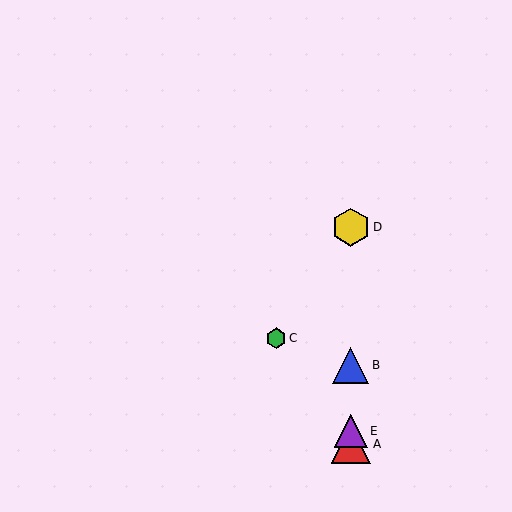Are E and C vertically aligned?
No, E is at x≈351 and C is at x≈276.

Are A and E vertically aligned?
Yes, both are at x≈351.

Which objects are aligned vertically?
Objects A, B, D, E are aligned vertically.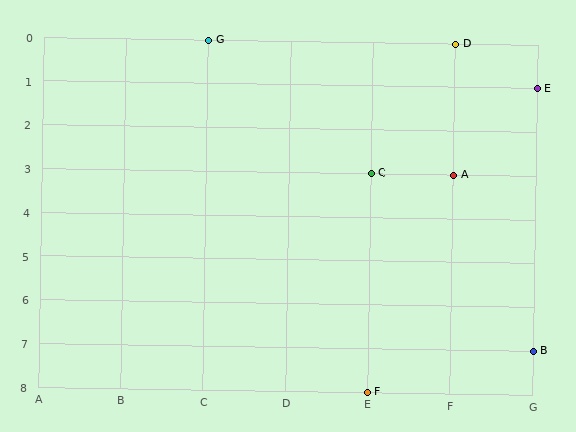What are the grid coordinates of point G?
Point G is at grid coordinates (C, 0).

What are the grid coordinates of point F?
Point F is at grid coordinates (E, 8).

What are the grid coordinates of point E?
Point E is at grid coordinates (G, 1).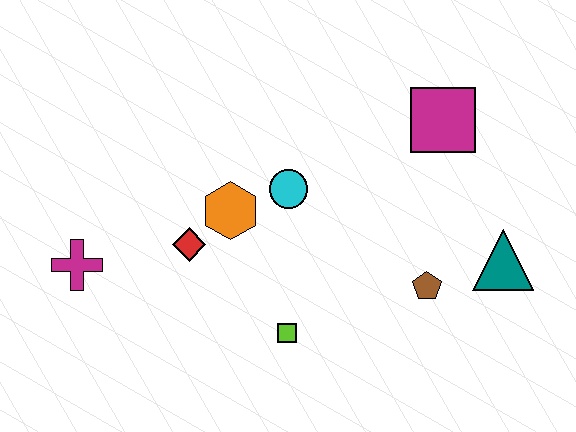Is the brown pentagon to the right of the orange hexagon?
Yes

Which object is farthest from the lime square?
The magenta square is farthest from the lime square.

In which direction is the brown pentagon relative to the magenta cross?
The brown pentagon is to the right of the magenta cross.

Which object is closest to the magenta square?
The teal triangle is closest to the magenta square.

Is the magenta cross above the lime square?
Yes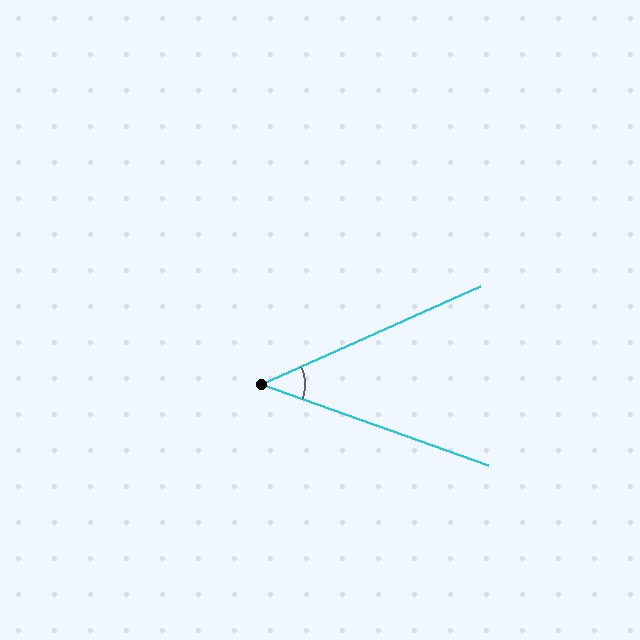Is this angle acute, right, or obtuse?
It is acute.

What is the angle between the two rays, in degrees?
Approximately 44 degrees.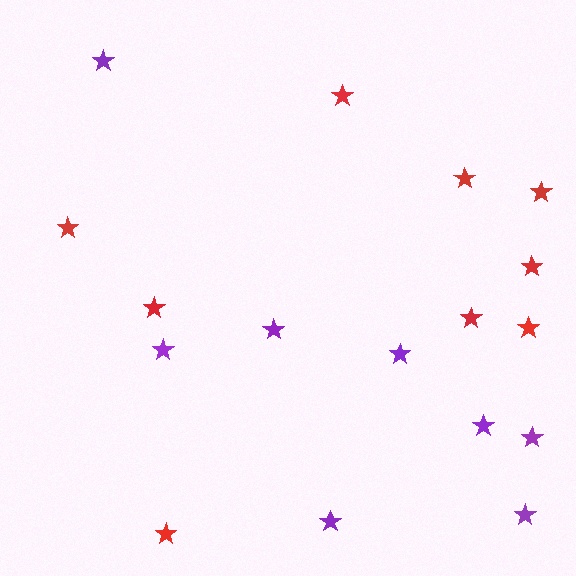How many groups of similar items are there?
There are 2 groups: one group of red stars (9) and one group of purple stars (8).